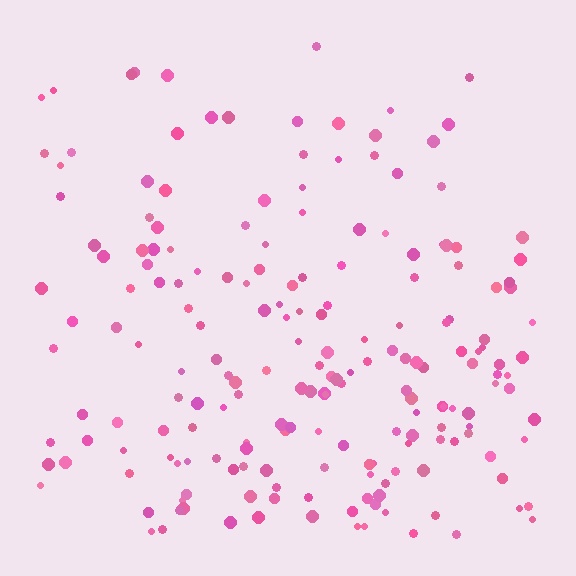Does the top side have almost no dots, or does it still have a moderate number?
Still a moderate number, just noticeably fewer than the bottom.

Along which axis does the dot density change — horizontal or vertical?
Vertical.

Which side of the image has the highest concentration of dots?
The bottom.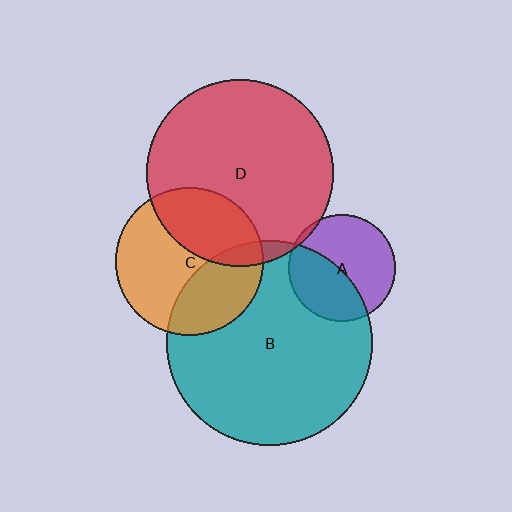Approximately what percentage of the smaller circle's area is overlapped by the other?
Approximately 5%.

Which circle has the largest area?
Circle B (teal).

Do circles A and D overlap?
Yes.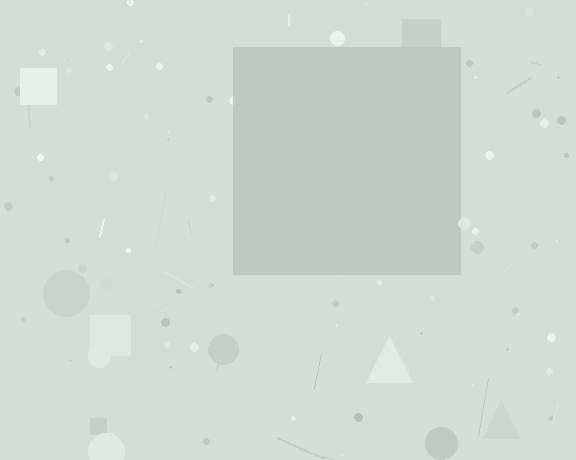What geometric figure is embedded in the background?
A square is embedded in the background.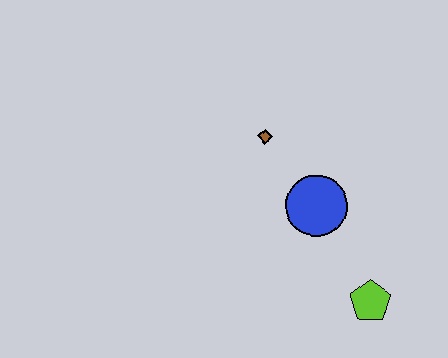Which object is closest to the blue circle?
The brown diamond is closest to the blue circle.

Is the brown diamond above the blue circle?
Yes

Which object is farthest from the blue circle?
The lime pentagon is farthest from the blue circle.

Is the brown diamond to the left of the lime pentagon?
Yes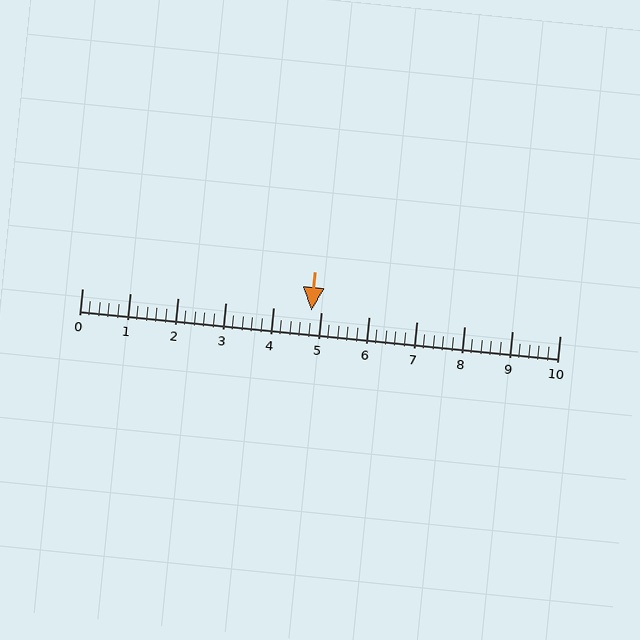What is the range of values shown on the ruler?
The ruler shows values from 0 to 10.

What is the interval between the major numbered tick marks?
The major tick marks are spaced 1 units apart.